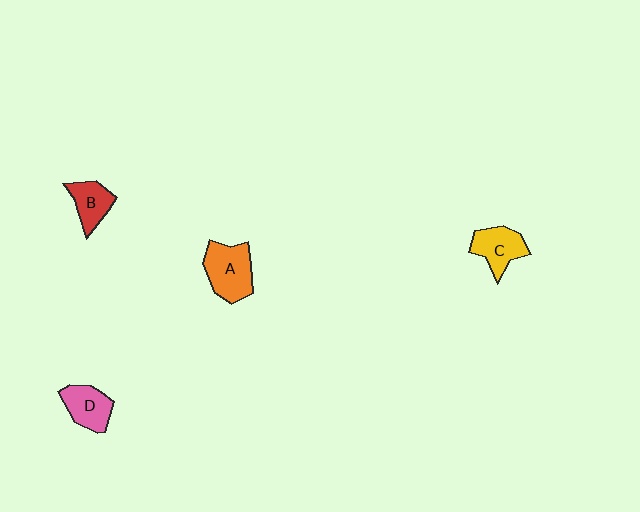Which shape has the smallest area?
Shape B (red).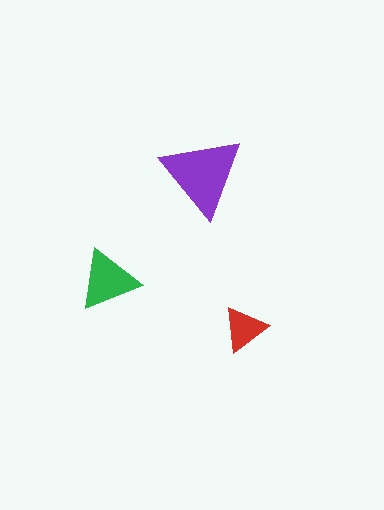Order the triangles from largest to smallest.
the purple one, the green one, the red one.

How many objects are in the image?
There are 3 objects in the image.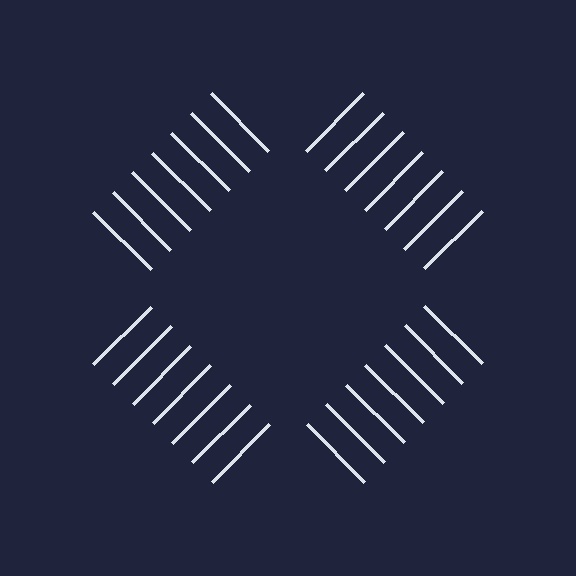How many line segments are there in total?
28 — 7 along each of the 4 edges.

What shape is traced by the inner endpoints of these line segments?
An illusory square — the line segments terminate on its edges but no continuous stroke is drawn.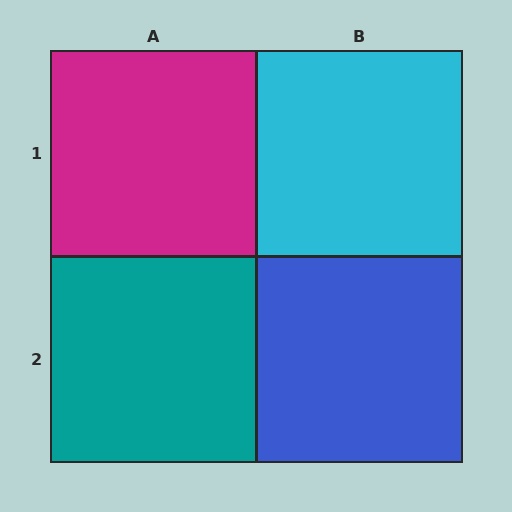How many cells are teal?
1 cell is teal.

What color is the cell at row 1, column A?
Magenta.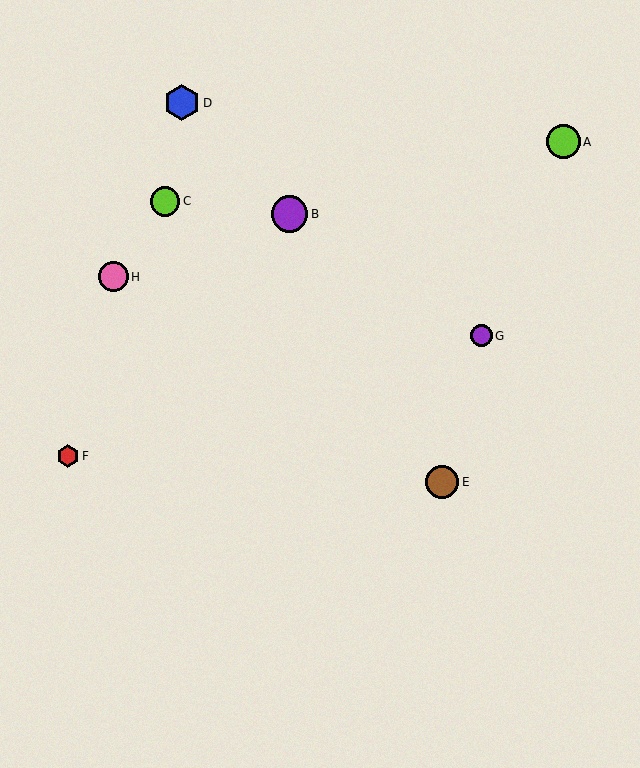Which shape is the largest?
The purple circle (labeled B) is the largest.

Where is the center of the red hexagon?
The center of the red hexagon is at (68, 456).